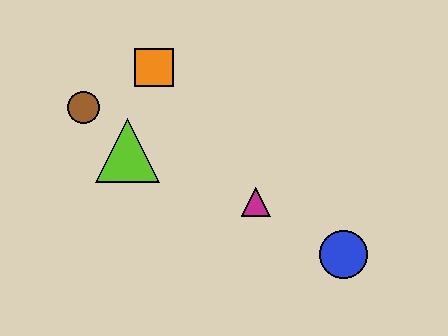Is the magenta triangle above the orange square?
No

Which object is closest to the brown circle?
The lime triangle is closest to the brown circle.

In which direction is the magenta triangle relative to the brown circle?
The magenta triangle is to the right of the brown circle.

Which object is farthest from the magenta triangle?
The brown circle is farthest from the magenta triangle.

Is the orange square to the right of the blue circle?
No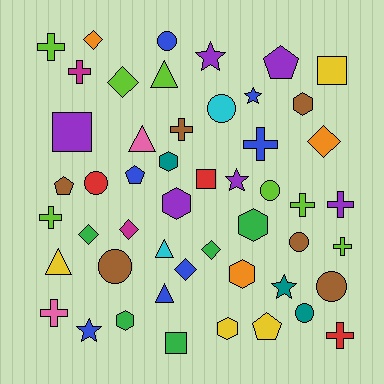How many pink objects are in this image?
There are 2 pink objects.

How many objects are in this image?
There are 50 objects.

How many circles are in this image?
There are 8 circles.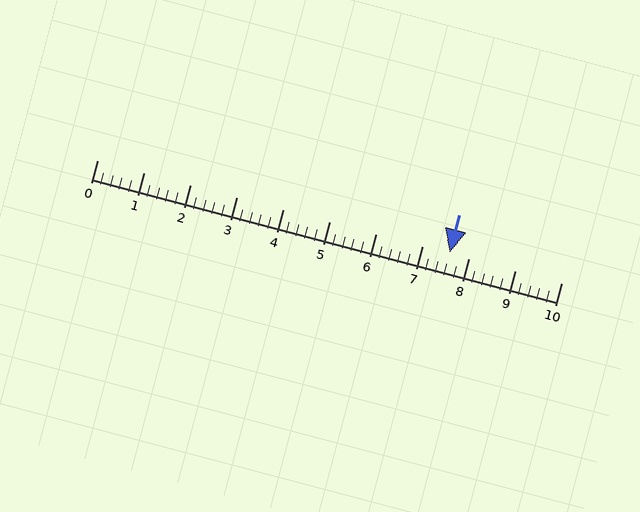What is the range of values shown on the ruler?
The ruler shows values from 0 to 10.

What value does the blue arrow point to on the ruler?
The blue arrow points to approximately 7.6.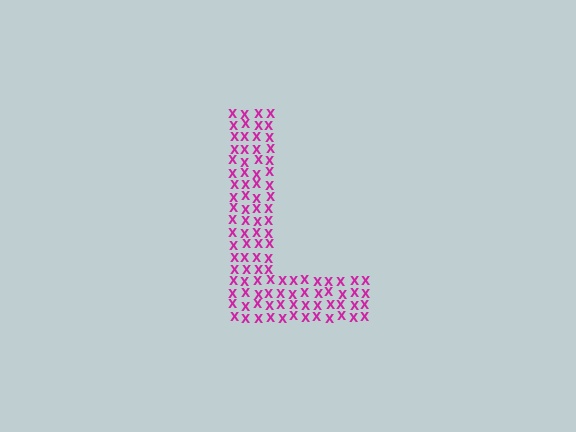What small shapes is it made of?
It is made of small letter X's.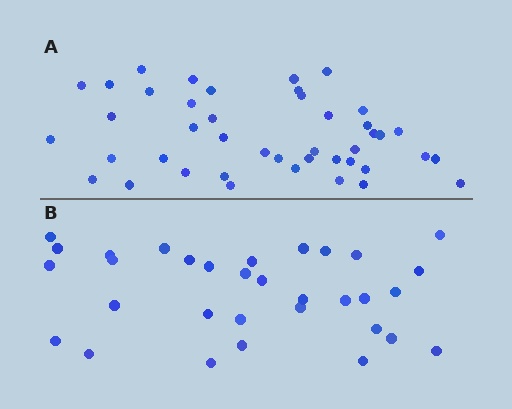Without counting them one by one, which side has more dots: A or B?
Region A (the top region) has more dots.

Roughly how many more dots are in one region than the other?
Region A has roughly 12 or so more dots than region B.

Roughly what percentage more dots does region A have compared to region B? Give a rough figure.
About 35% more.